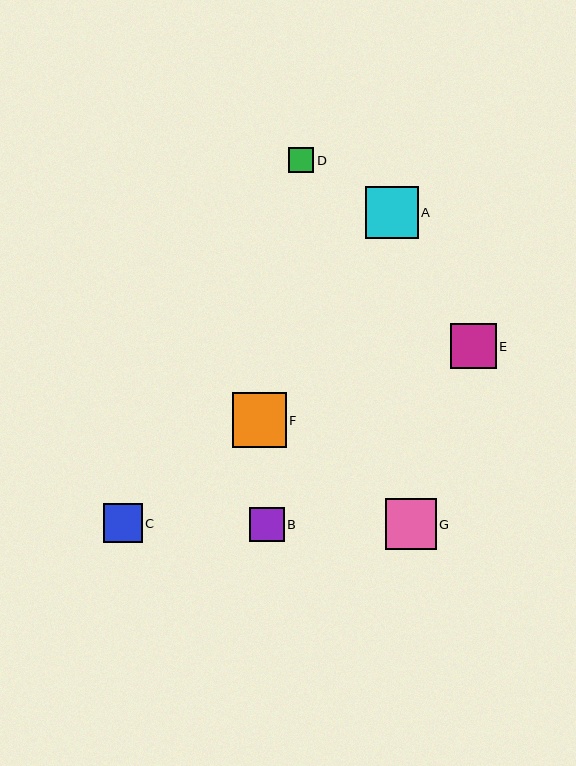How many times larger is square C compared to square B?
Square C is approximately 1.1 times the size of square B.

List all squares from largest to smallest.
From largest to smallest: F, A, G, E, C, B, D.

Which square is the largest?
Square F is the largest with a size of approximately 54 pixels.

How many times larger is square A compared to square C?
Square A is approximately 1.4 times the size of square C.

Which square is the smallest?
Square D is the smallest with a size of approximately 25 pixels.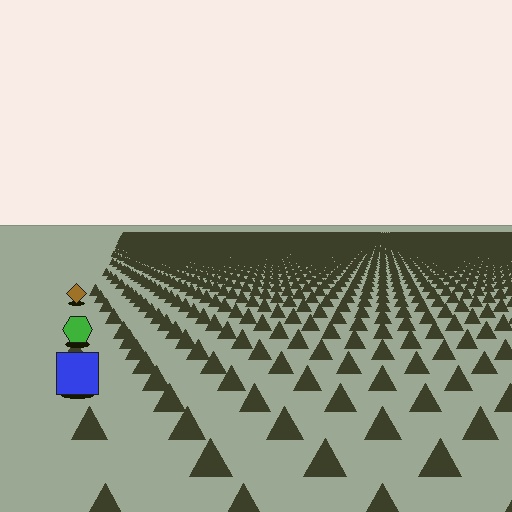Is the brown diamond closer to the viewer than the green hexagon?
No. The green hexagon is closer — you can tell from the texture gradient: the ground texture is coarser near it.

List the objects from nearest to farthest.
From nearest to farthest: the blue square, the green hexagon, the brown diamond.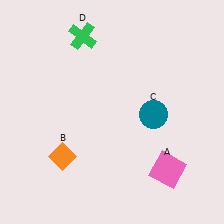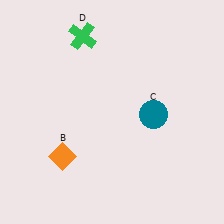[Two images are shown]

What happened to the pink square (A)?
The pink square (A) was removed in Image 2. It was in the bottom-right area of Image 1.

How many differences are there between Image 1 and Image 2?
There is 1 difference between the two images.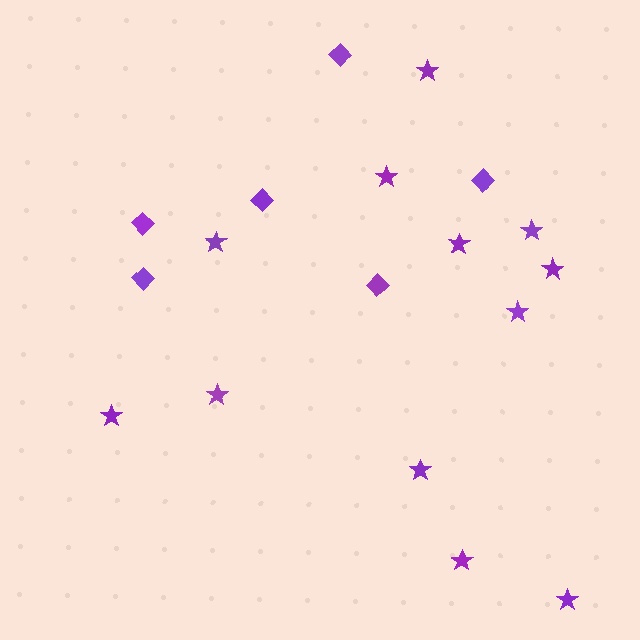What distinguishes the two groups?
There are 2 groups: one group of diamonds (6) and one group of stars (12).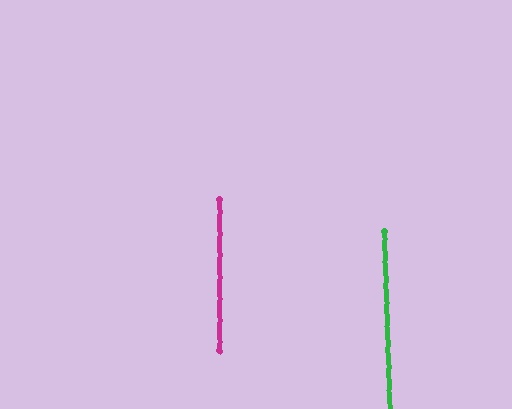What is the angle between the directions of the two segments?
Approximately 2 degrees.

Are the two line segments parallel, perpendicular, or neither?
Parallel — their directions differ by only 1.7°.